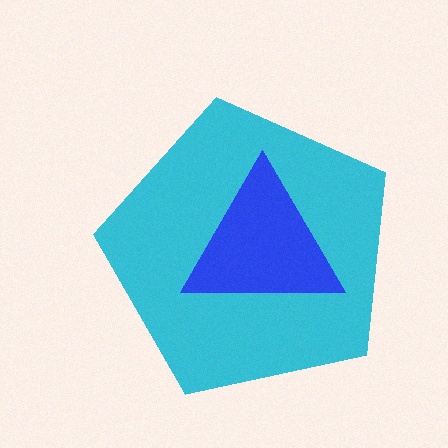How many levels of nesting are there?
2.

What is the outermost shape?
The cyan pentagon.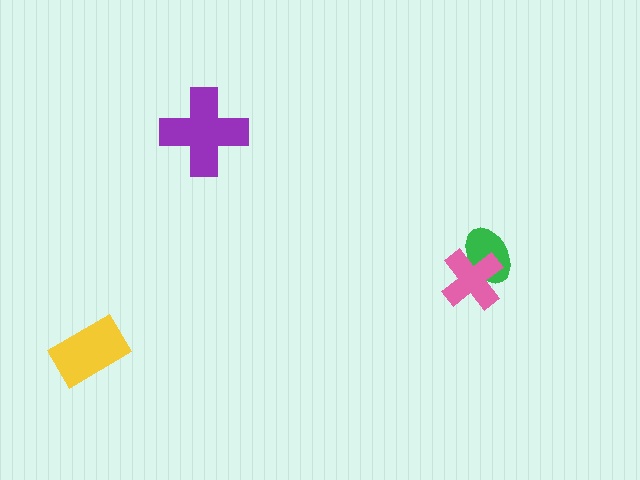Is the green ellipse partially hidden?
Yes, it is partially covered by another shape.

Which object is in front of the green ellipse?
The pink cross is in front of the green ellipse.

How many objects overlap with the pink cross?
1 object overlaps with the pink cross.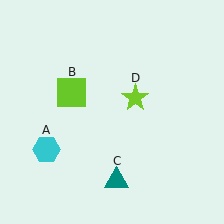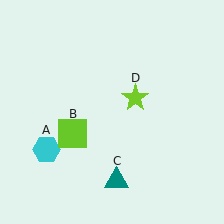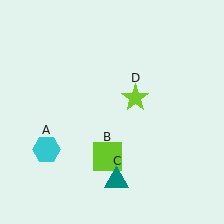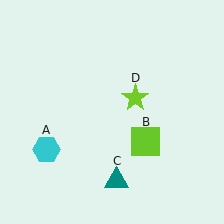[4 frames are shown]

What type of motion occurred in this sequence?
The lime square (object B) rotated counterclockwise around the center of the scene.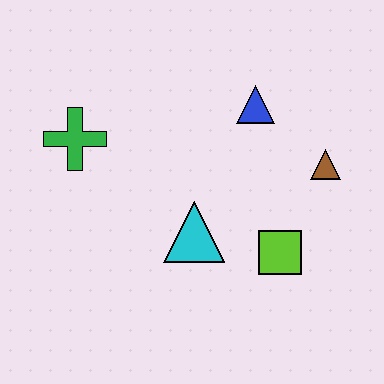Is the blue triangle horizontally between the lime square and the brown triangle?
No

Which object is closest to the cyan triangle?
The lime square is closest to the cyan triangle.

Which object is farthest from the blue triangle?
The green cross is farthest from the blue triangle.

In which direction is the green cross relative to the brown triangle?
The green cross is to the left of the brown triangle.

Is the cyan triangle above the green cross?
No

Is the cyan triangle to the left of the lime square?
Yes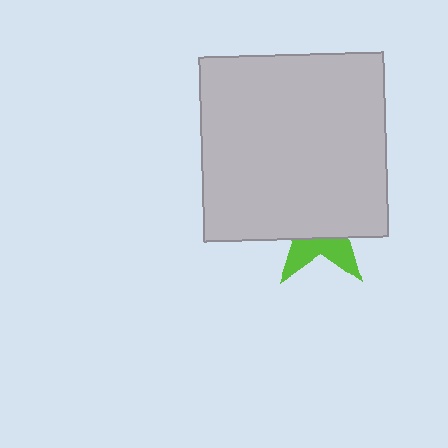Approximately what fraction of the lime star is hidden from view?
Roughly 67% of the lime star is hidden behind the light gray square.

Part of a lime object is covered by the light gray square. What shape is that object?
It is a star.